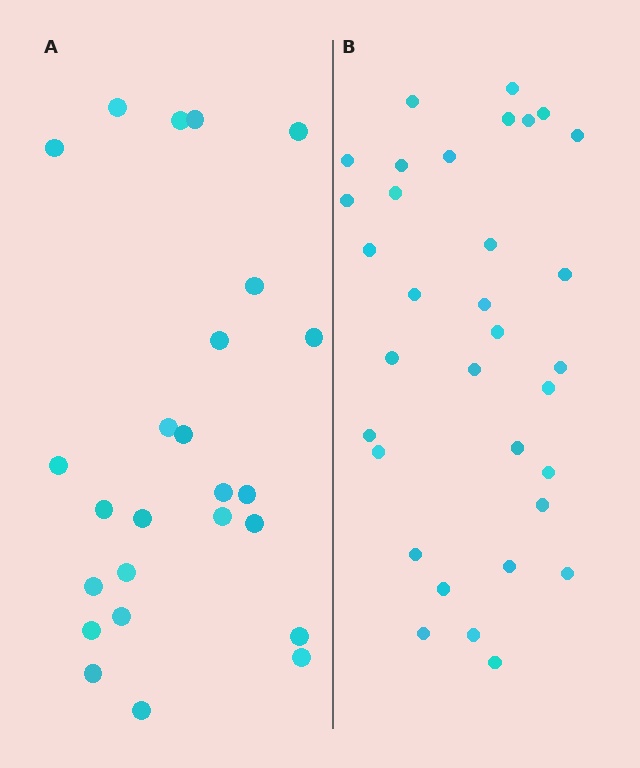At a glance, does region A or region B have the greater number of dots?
Region B (the right region) has more dots.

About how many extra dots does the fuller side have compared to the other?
Region B has roughly 8 or so more dots than region A.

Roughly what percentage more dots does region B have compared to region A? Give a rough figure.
About 30% more.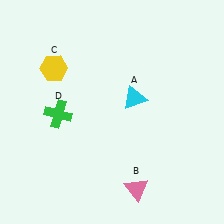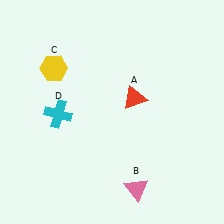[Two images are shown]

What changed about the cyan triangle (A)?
In Image 1, A is cyan. In Image 2, it changed to red.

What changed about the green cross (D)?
In Image 1, D is green. In Image 2, it changed to cyan.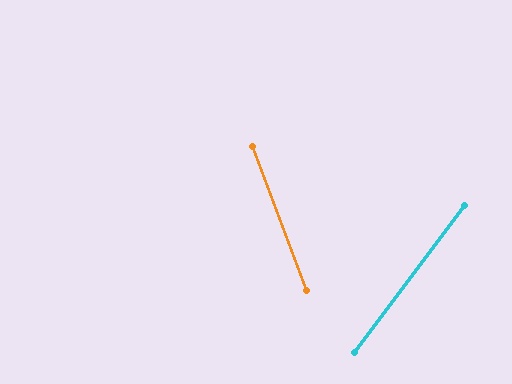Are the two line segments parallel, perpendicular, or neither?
Neither parallel nor perpendicular — they differ by about 57°.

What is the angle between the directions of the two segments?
Approximately 57 degrees.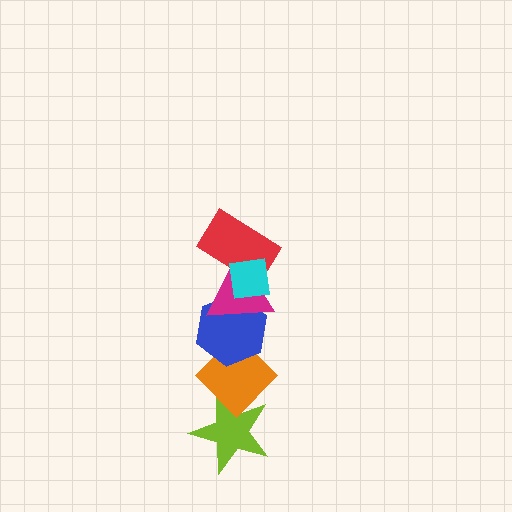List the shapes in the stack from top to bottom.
From top to bottom: the cyan square, the red rectangle, the magenta triangle, the blue hexagon, the orange diamond, the lime star.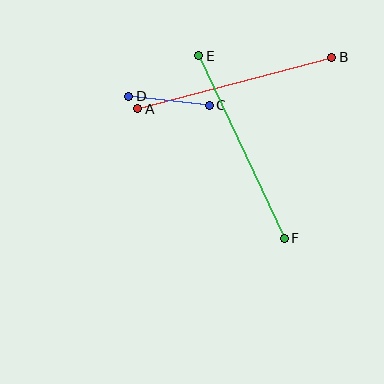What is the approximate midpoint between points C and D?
The midpoint is at approximately (169, 101) pixels.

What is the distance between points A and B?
The distance is approximately 201 pixels.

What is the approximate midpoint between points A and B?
The midpoint is at approximately (235, 83) pixels.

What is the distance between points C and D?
The distance is approximately 81 pixels.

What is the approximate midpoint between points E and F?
The midpoint is at approximately (241, 147) pixels.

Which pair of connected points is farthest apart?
Points E and F are farthest apart.